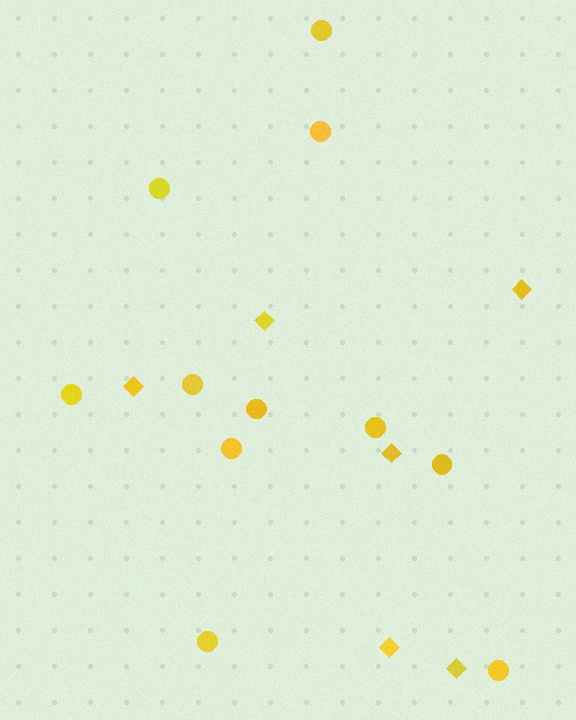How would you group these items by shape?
There are 2 groups: one group of circles (11) and one group of diamonds (6).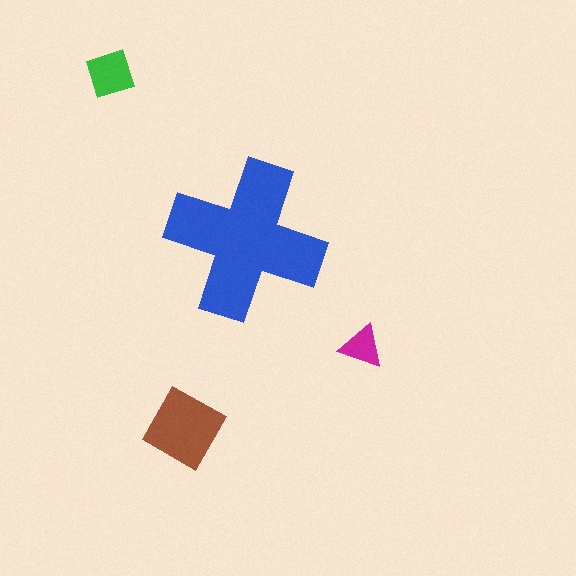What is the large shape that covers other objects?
A blue cross.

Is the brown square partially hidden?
No, the brown square is fully visible.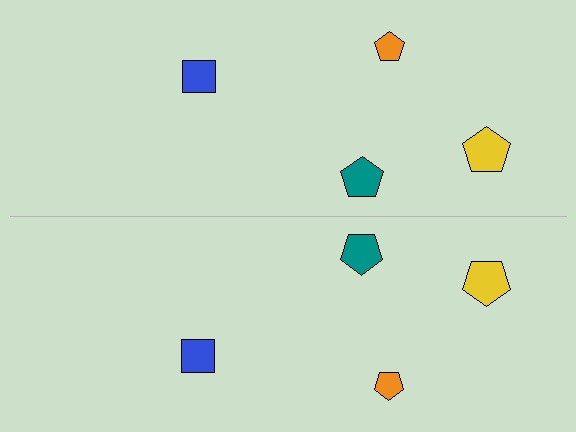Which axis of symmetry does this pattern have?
The pattern has a horizontal axis of symmetry running through the center of the image.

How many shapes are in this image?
There are 8 shapes in this image.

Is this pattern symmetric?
Yes, this pattern has bilateral (reflection) symmetry.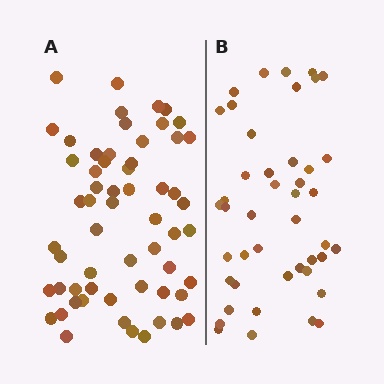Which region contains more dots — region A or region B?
Region A (the left region) has more dots.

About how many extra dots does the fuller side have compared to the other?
Region A has approximately 15 more dots than region B.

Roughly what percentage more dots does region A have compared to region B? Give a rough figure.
About 35% more.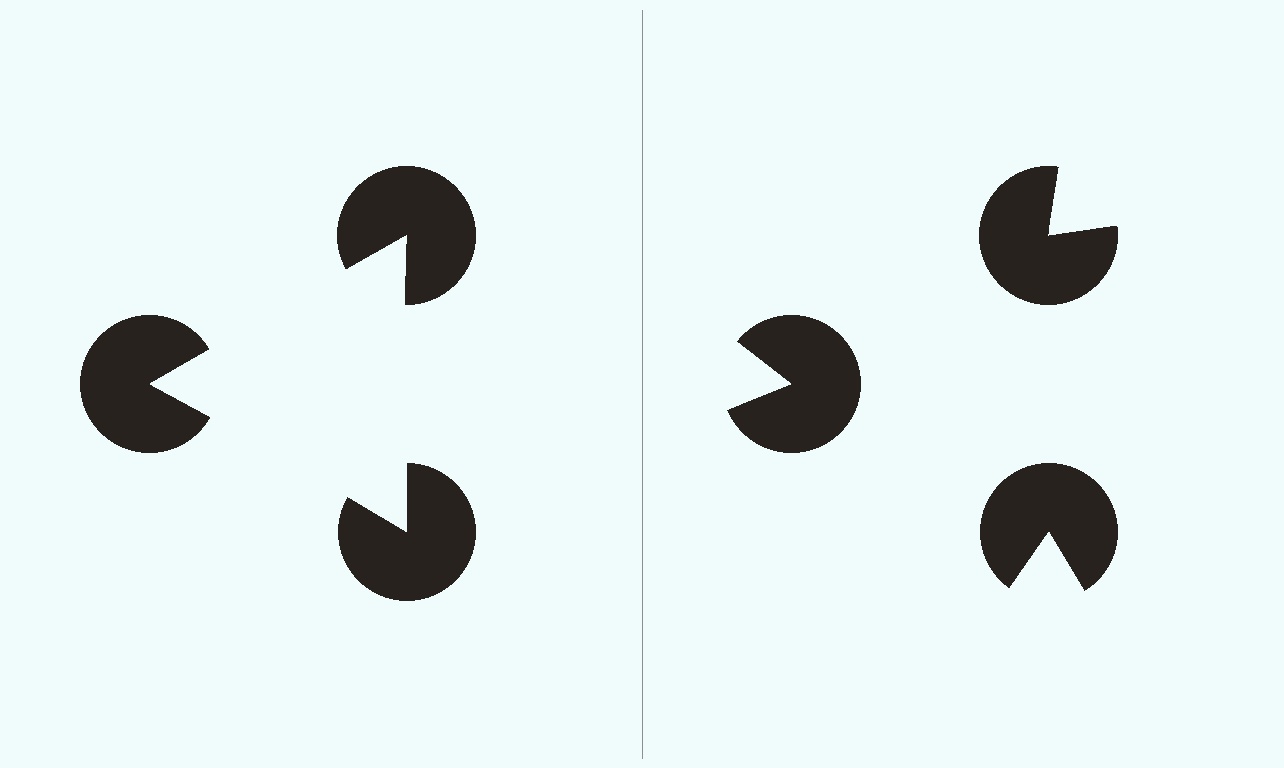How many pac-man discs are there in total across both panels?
6 — 3 on each side.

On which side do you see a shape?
An illusory triangle appears on the left side. On the right side the wedge cuts are rotated, so no coherent shape forms.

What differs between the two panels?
The pac-man discs are positioned identically on both sides; only the wedge orientations differ. On the left they align to a triangle; on the right they are misaligned.